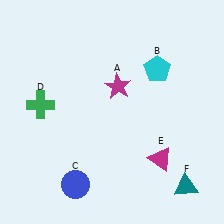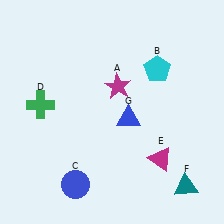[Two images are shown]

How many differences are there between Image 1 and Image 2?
There is 1 difference between the two images.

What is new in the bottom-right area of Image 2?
A blue triangle (G) was added in the bottom-right area of Image 2.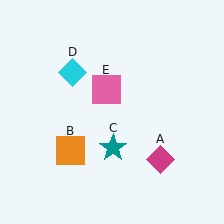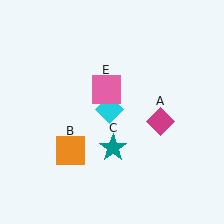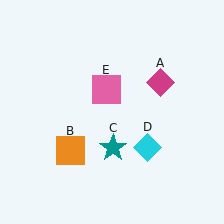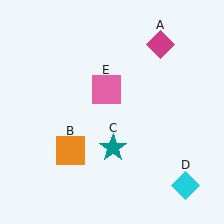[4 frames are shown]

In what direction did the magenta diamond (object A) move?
The magenta diamond (object A) moved up.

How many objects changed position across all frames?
2 objects changed position: magenta diamond (object A), cyan diamond (object D).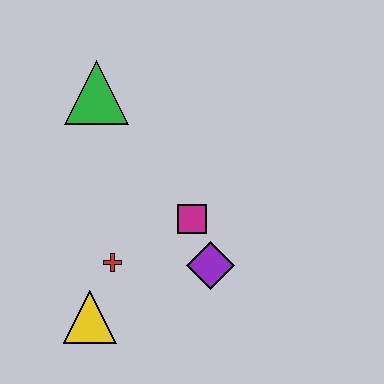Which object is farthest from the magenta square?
The green triangle is farthest from the magenta square.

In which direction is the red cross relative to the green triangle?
The red cross is below the green triangle.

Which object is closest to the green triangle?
The magenta square is closest to the green triangle.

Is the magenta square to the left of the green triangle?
No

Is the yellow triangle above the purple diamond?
No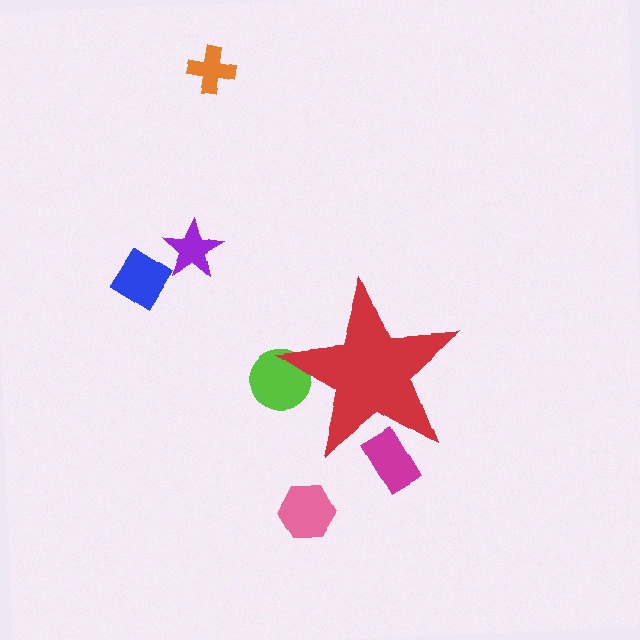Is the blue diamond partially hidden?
No, the blue diamond is fully visible.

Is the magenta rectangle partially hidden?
Yes, the magenta rectangle is partially hidden behind the red star.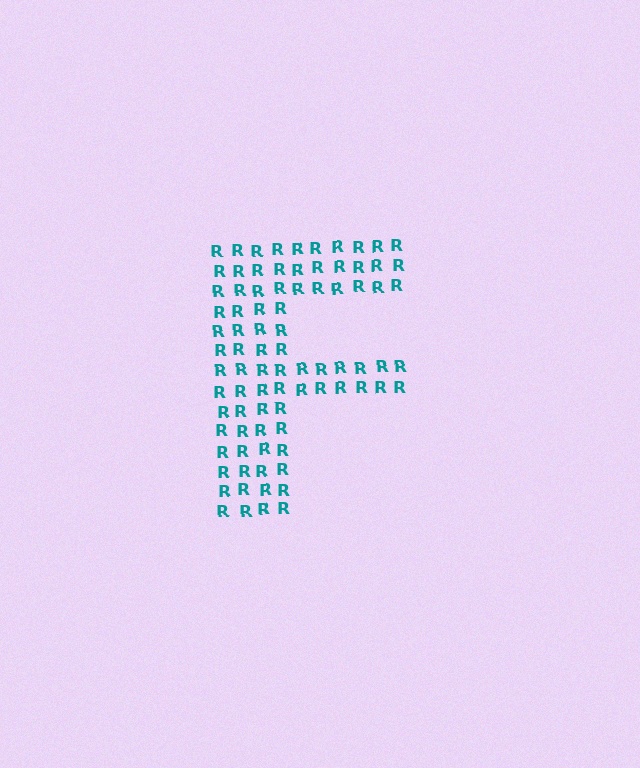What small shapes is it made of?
It is made of small letter R's.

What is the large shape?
The large shape is the letter F.